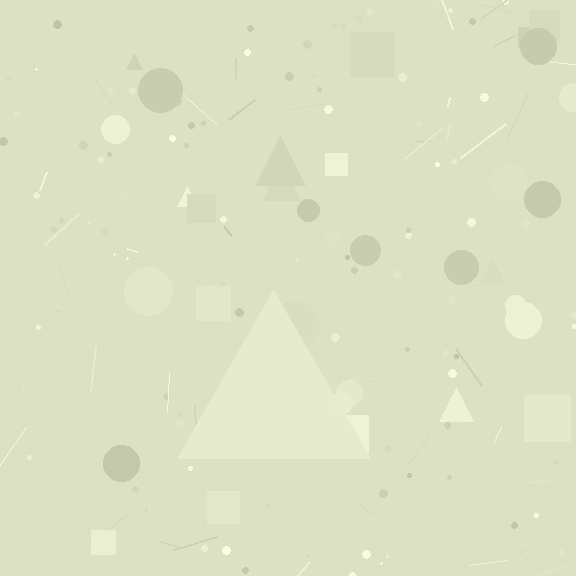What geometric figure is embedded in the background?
A triangle is embedded in the background.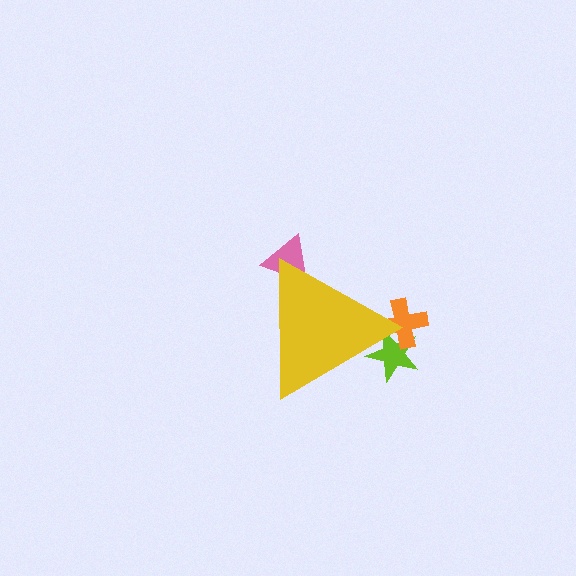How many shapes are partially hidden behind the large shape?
3 shapes are partially hidden.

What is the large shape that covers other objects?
A yellow triangle.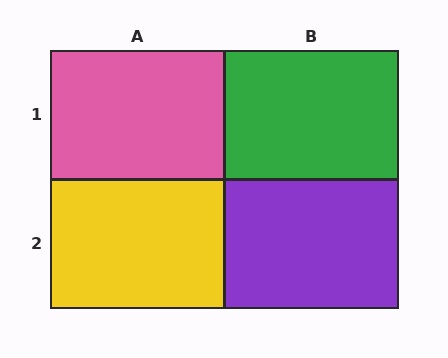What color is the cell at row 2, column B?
Purple.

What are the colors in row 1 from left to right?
Pink, green.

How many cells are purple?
1 cell is purple.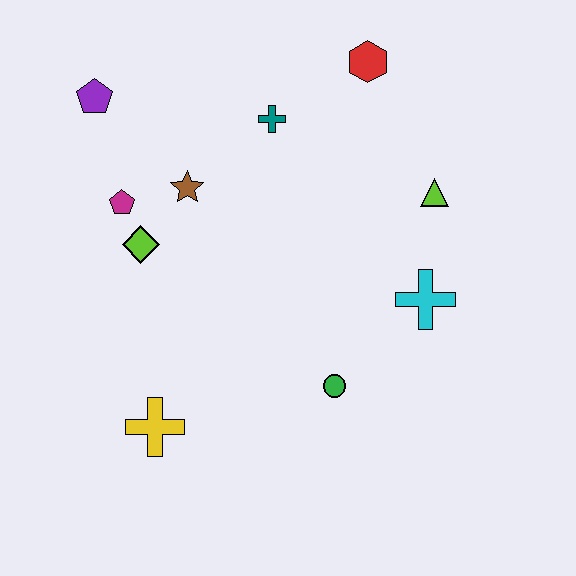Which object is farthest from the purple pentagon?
The cyan cross is farthest from the purple pentagon.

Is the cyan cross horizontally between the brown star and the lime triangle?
Yes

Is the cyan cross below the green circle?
No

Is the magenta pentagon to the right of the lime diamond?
No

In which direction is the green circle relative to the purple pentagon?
The green circle is below the purple pentagon.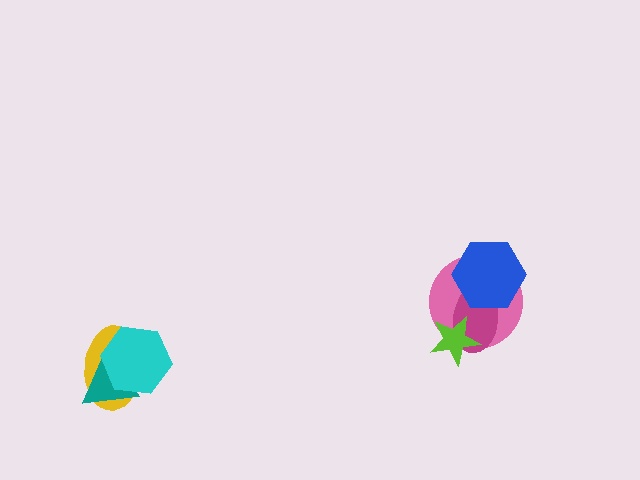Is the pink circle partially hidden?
Yes, it is partially covered by another shape.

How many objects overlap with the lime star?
2 objects overlap with the lime star.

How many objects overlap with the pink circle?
3 objects overlap with the pink circle.